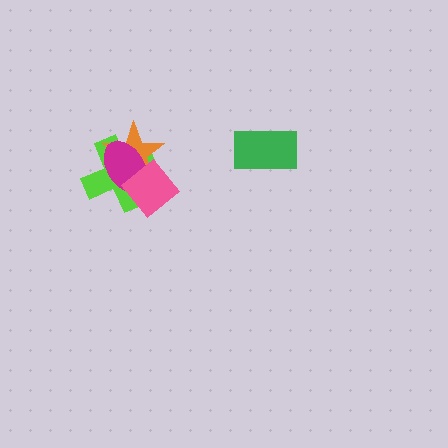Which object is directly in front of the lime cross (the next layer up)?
The orange star is directly in front of the lime cross.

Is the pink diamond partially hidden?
No, no other shape covers it.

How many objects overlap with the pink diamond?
3 objects overlap with the pink diamond.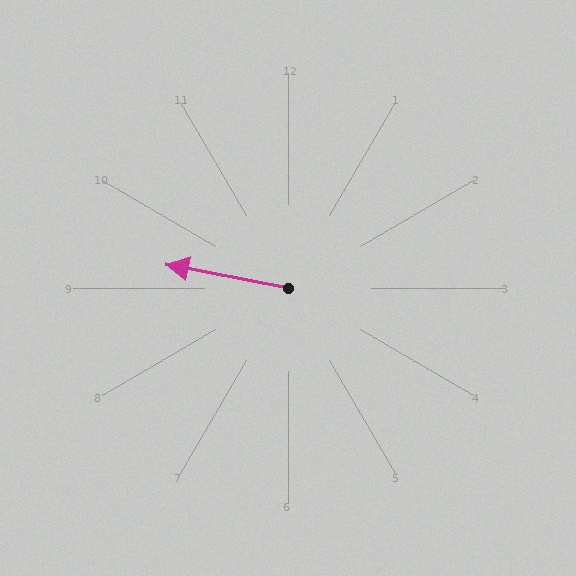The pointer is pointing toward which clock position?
Roughly 9 o'clock.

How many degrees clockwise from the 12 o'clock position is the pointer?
Approximately 281 degrees.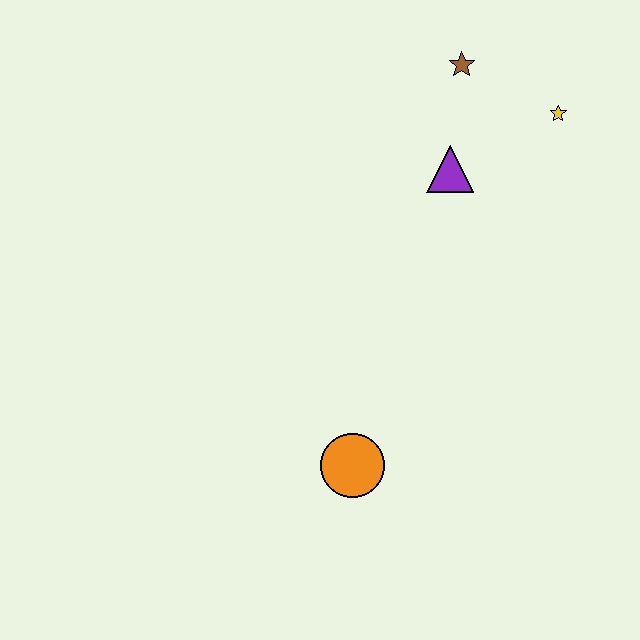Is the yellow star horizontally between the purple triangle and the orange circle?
No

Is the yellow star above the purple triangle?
Yes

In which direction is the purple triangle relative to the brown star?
The purple triangle is below the brown star.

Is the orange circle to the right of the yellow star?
No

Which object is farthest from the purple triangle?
The orange circle is farthest from the purple triangle.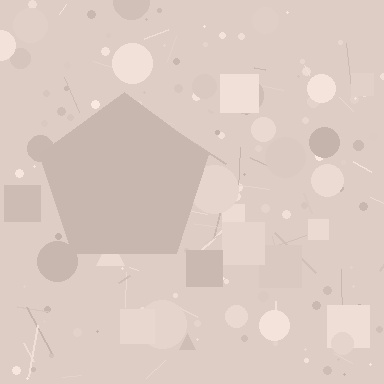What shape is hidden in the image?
A pentagon is hidden in the image.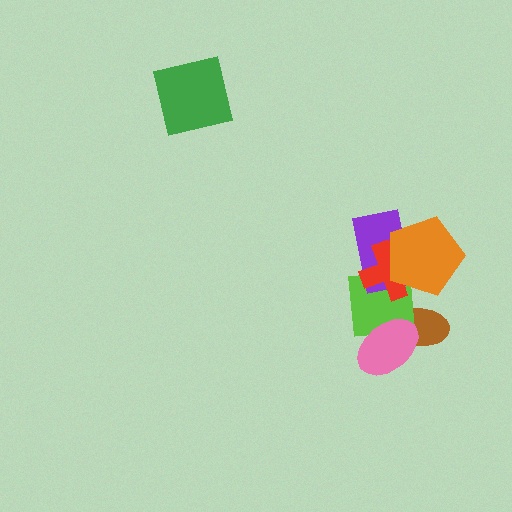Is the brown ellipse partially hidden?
Yes, it is partially covered by another shape.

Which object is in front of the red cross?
The orange pentagon is in front of the red cross.